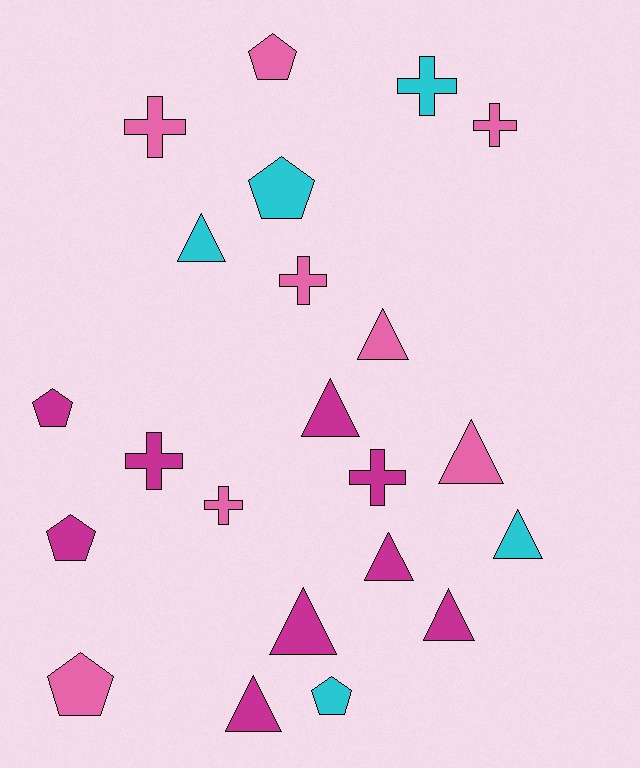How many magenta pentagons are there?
There are 2 magenta pentagons.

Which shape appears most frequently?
Triangle, with 9 objects.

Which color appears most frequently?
Magenta, with 9 objects.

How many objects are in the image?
There are 22 objects.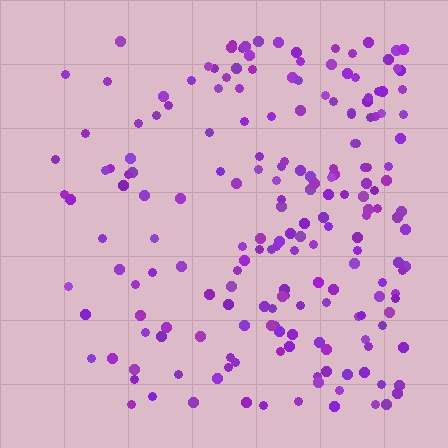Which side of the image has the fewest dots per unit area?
The left.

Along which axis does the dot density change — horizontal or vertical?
Horizontal.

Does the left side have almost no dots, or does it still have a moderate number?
Still a moderate number, just noticeably fewer than the right.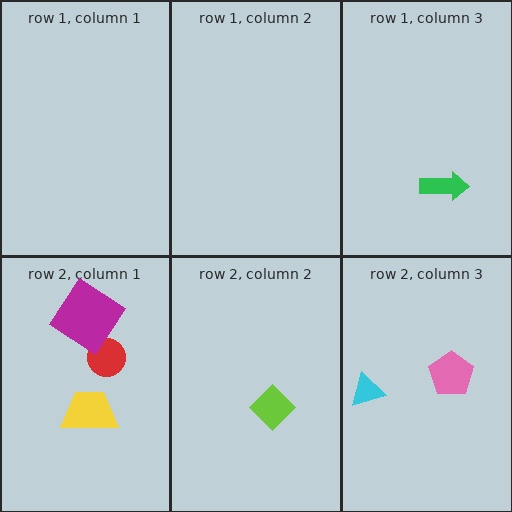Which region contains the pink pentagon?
The row 2, column 3 region.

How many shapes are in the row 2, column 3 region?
2.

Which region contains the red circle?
The row 2, column 1 region.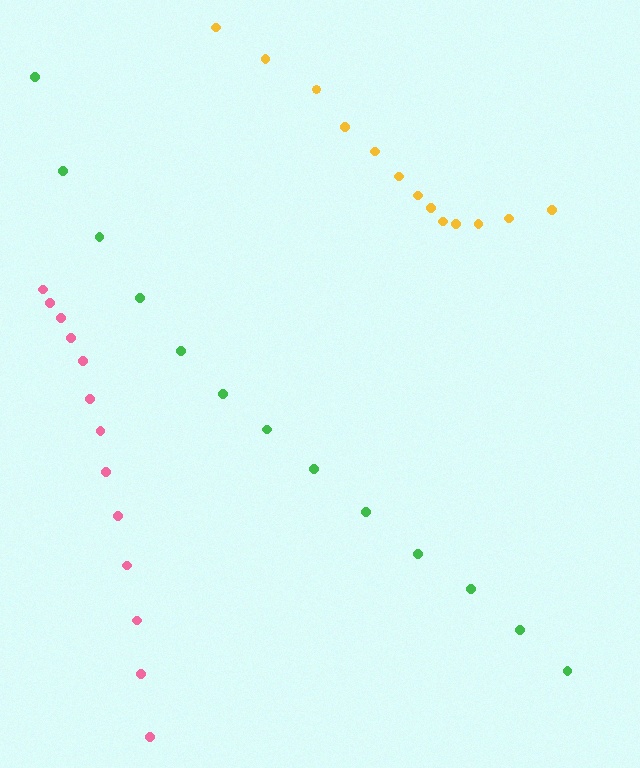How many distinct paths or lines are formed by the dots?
There are 3 distinct paths.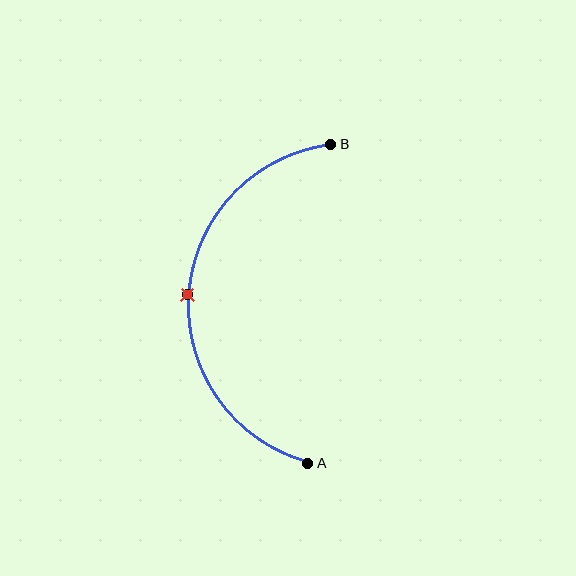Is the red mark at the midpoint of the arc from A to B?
Yes. The red mark lies on the arc at equal arc-length from both A and B — it is the arc midpoint.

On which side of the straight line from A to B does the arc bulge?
The arc bulges to the left of the straight line connecting A and B.